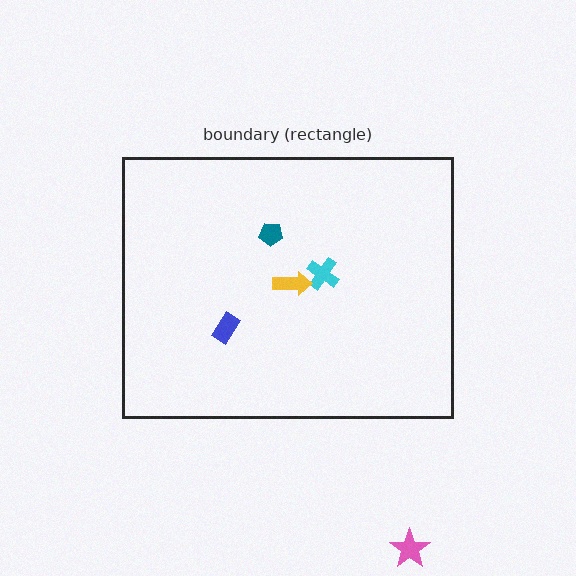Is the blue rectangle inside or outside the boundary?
Inside.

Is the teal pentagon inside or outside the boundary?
Inside.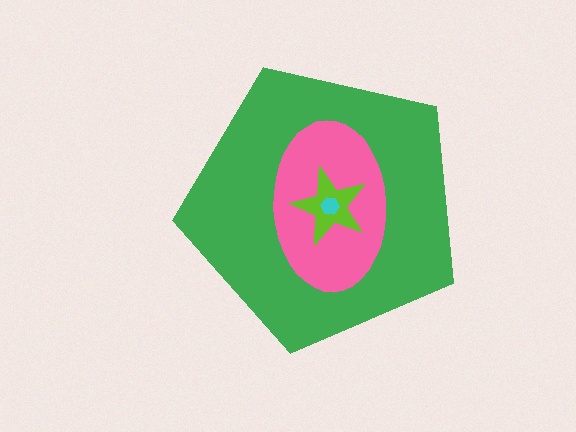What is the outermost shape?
The green pentagon.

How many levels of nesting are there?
4.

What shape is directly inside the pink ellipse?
The lime star.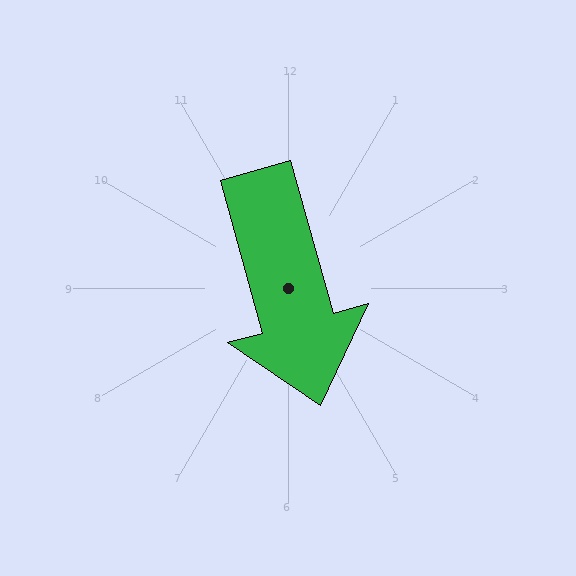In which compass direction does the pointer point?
South.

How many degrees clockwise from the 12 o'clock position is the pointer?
Approximately 165 degrees.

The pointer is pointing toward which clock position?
Roughly 5 o'clock.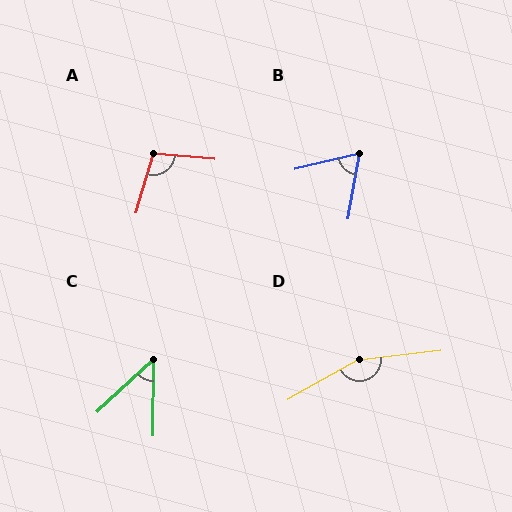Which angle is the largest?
D, at approximately 157 degrees.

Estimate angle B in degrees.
Approximately 66 degrees.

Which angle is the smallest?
C, at approximately 47 degrees.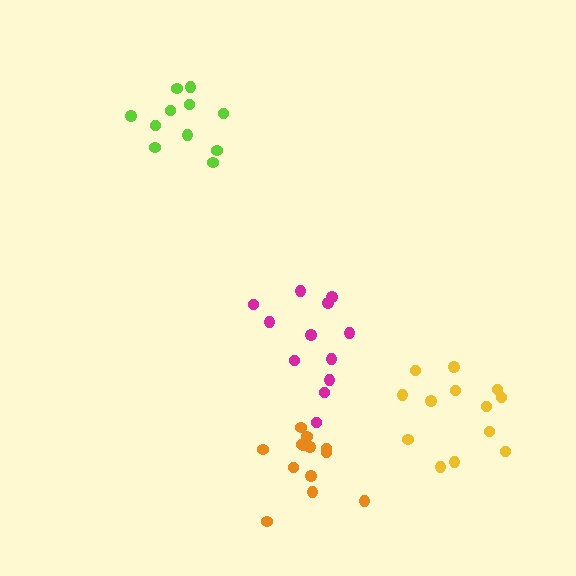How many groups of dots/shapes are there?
There are 4 groups.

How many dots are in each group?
Group 1: 11 dots, Group 2: 12 dots, Group 3: 13 dots, Group 4: 13 dots (49 total).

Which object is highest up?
The lime cluster is topmost.